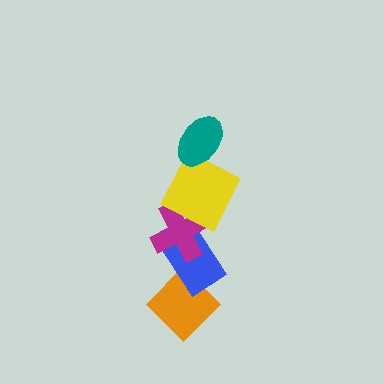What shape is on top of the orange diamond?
The blue rectangle is on top of the orange diamond.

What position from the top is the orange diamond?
The orange diamond is 5th from the top.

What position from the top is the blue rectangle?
The blue rectangle is 4th from the top.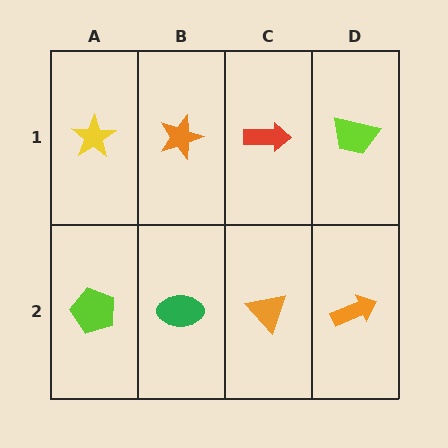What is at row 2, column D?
An orange arrow.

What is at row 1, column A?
A yellow star.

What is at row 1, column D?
A lime trapezoid.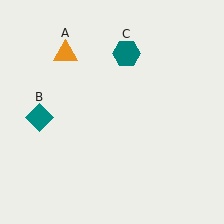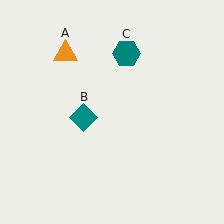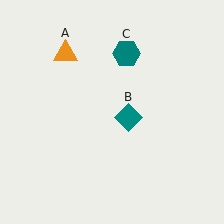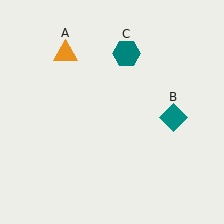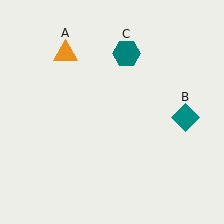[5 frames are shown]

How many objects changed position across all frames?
1 object changed position: teal diamond (object B).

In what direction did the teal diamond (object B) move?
The teal diamond (object B) moved right.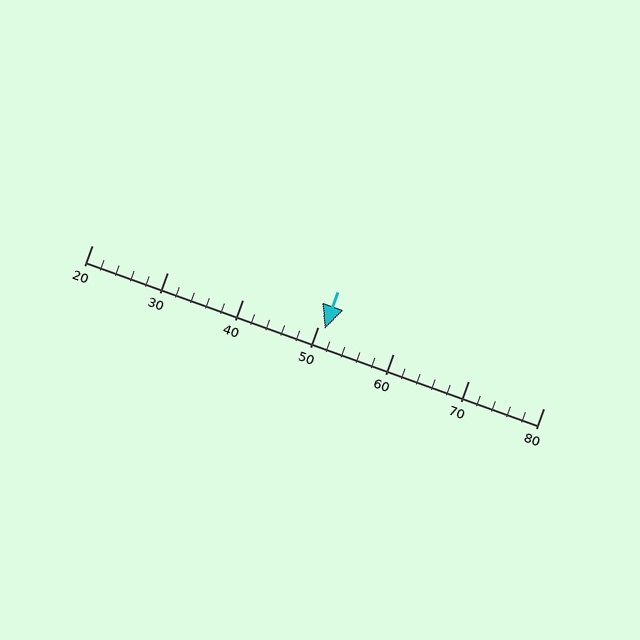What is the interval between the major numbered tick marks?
The major tick marks are spaced 10 units apart.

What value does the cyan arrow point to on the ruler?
The cyan arrow points to approximately 51.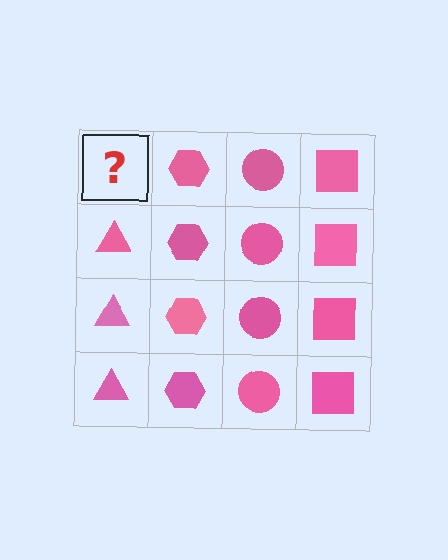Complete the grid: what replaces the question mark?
The question mark should be replaced with a pink triangle.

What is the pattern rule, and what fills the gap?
The rule is that each column has a consistent shape. The gap should be filled with a pink triangle.